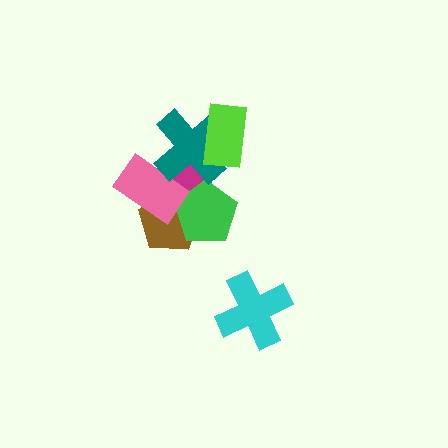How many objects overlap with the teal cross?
3 objects overlap with the teal cross.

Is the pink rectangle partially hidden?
Yes, it is partially covered by another shape.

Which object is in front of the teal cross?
The lime rectangle is in front of the teal cross.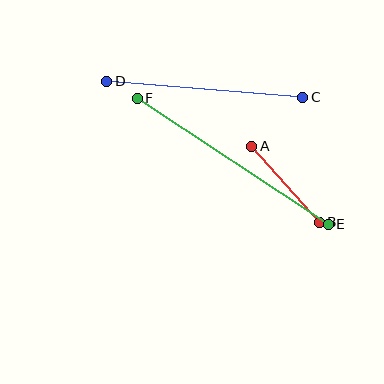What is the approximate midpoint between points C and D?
The midpoint is at approximately (205, 89) pixels.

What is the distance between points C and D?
The distance is approximately 197 pixels.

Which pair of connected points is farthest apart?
Points E and F are farthest apart.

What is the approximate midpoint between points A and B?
The midpoint is at approximately (286, 184) pixels.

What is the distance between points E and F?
The distance is approximately 229 pixels.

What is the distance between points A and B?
The distance is approximately 102 pixels.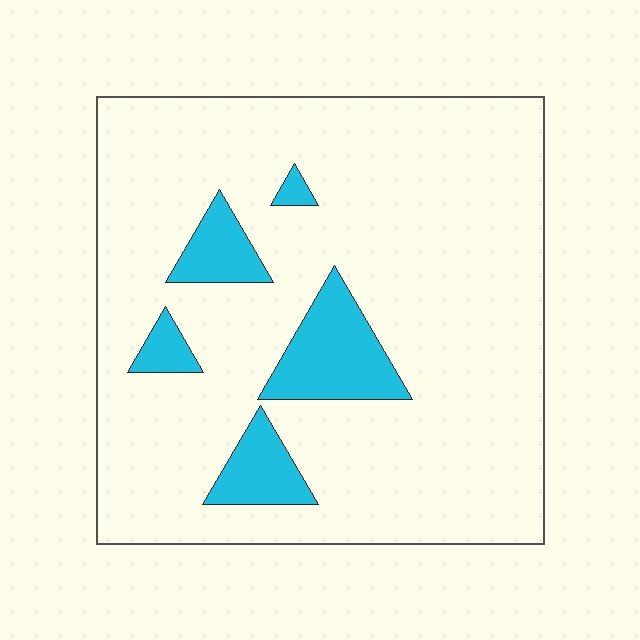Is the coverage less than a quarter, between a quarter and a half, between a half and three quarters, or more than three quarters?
Less than a quarter.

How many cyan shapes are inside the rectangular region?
5.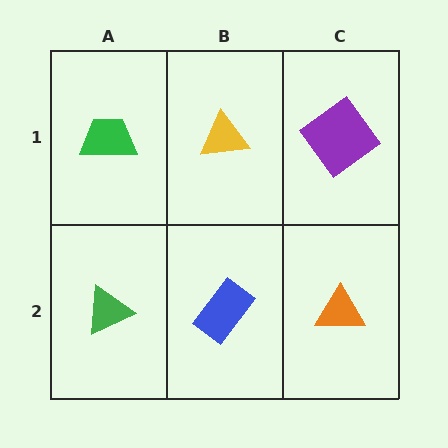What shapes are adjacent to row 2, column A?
A green trapezoid (row 1, column A), a blue rectangle (row 2, column B).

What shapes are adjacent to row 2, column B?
A yellow triangle (row 1, column B), a green triangle (row 2, column A), an orange triangle (row 2, column C).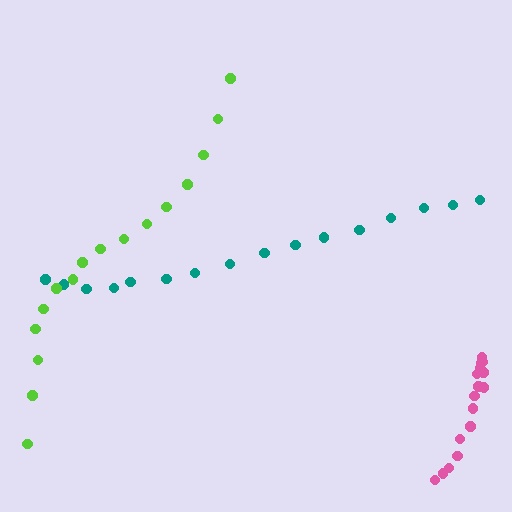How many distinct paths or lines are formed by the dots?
There are 3 distinct paths.